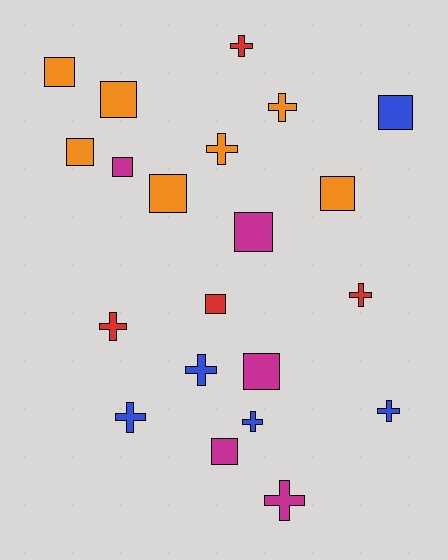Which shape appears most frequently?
Square, with 11 objects.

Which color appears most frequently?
Orange, with 7 objects.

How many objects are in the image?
There are 21 objects.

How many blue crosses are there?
There are 4 blue crosses.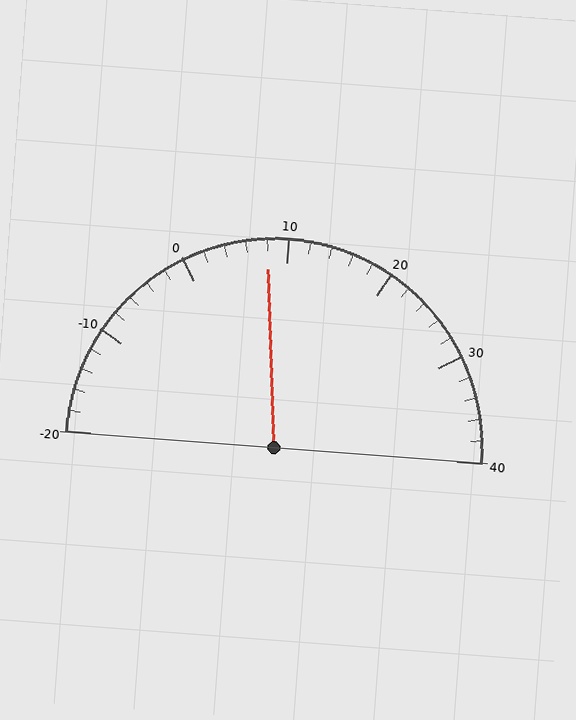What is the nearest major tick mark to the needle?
The nearest major tick mark is 10.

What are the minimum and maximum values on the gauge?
The gauge ranges from -20 to 40.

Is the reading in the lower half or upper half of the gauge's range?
The reading is in the lower half of the range (-20 to 40).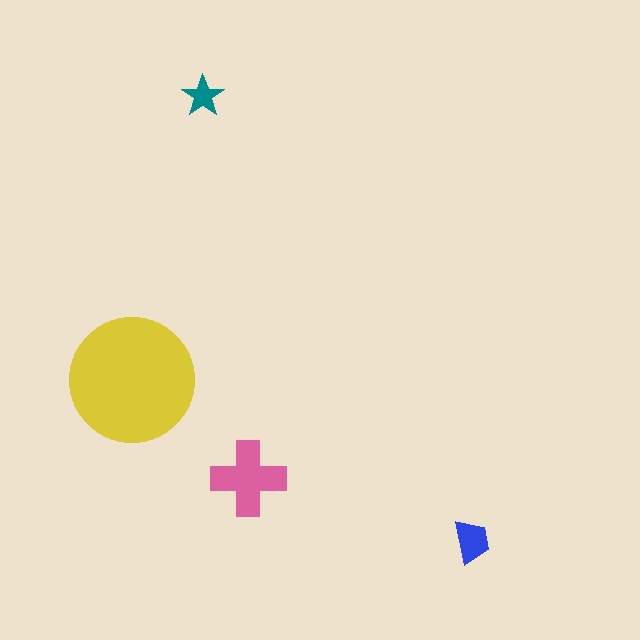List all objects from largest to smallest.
The yellow circle, the pink cross, the blue trapezoid, the teal star.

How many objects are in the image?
There are 4 objects in the image.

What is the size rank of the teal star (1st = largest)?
4th.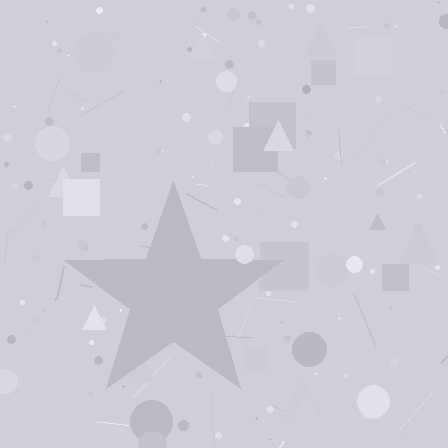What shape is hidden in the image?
A star is hidden in the image.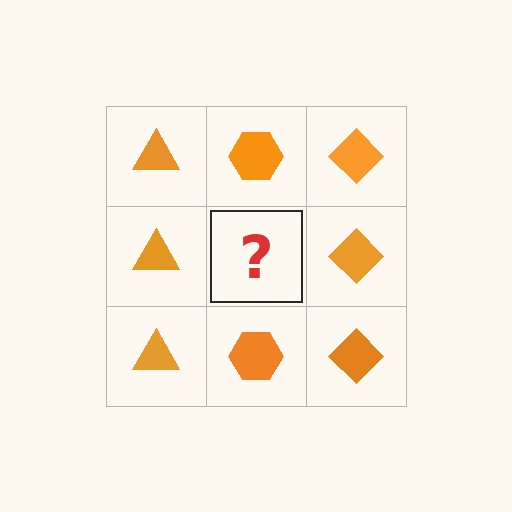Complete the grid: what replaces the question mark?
The question mark should be replaced with an orange hexagon.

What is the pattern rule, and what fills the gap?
The rule is that each column has a consistent shape. The gap should be filled with an orange hexagon.